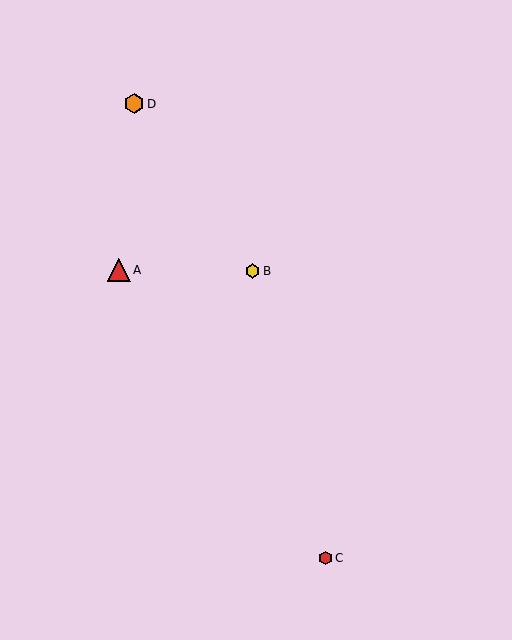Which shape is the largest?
The red triangle (labeled A) is the largest.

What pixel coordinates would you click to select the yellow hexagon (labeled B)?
Click at (253, 271) to select the yellow hexagon B.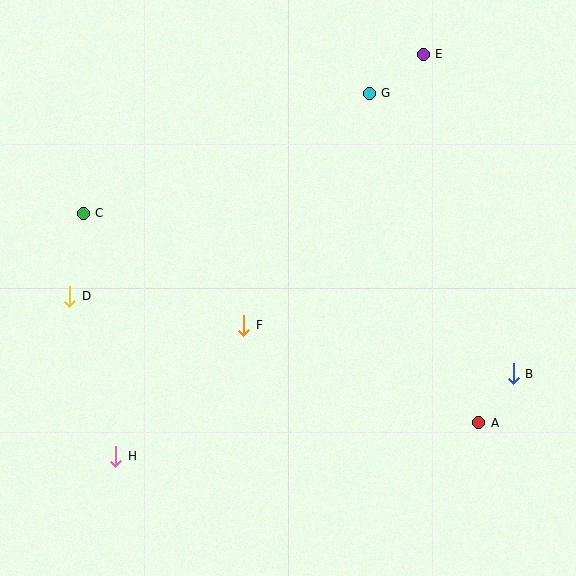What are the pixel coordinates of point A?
Point A is at (479, 423).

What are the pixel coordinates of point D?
Point D is at (70, 296).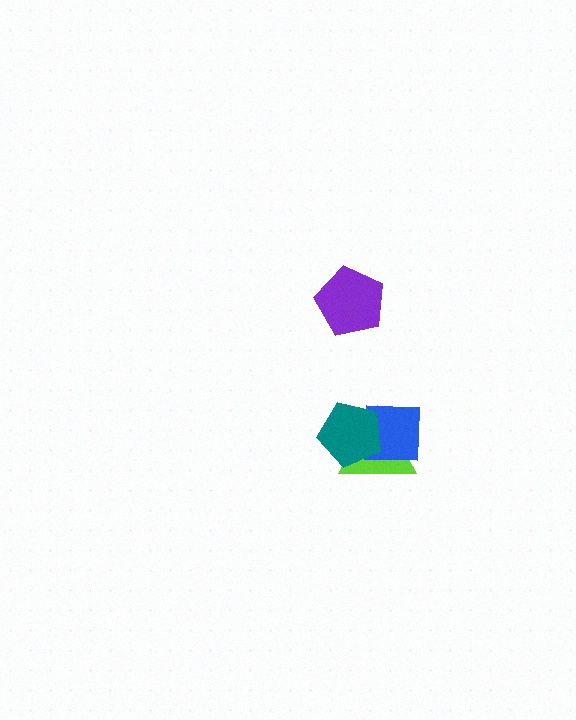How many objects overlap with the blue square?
2 objects overlap with the blue square.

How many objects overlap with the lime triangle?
2 objects overlap with the lime triangle.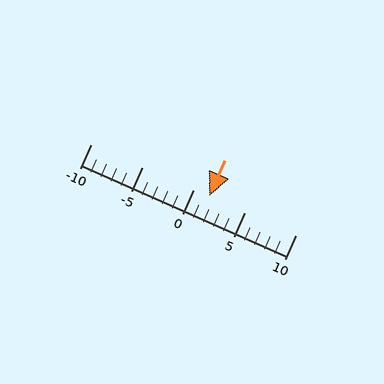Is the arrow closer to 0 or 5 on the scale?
The arrow is closer to 0.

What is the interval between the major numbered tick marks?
The major tick marks are spaced 5 units apart.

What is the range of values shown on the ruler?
The ruler shows values from -10 to 10.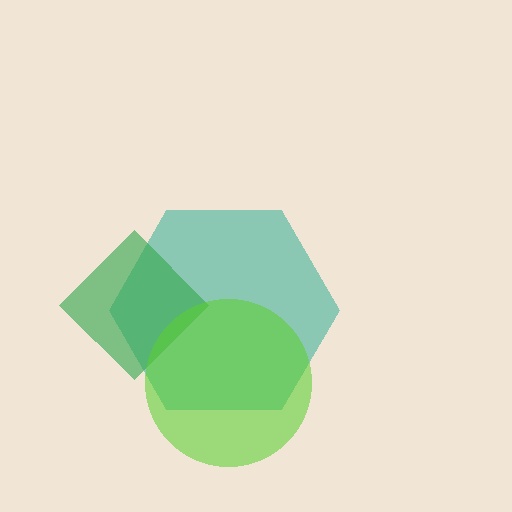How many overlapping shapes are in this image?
There are 3 overlapping shapes in the image.